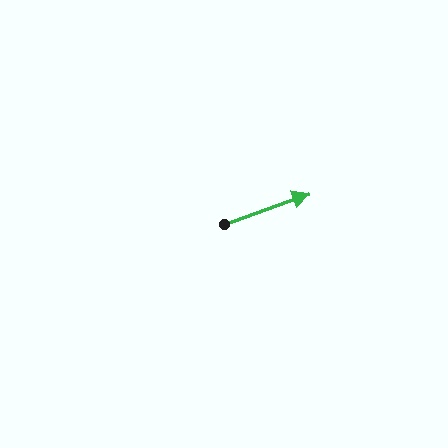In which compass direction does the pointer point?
East.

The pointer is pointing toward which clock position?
Roughly 2 o'clock.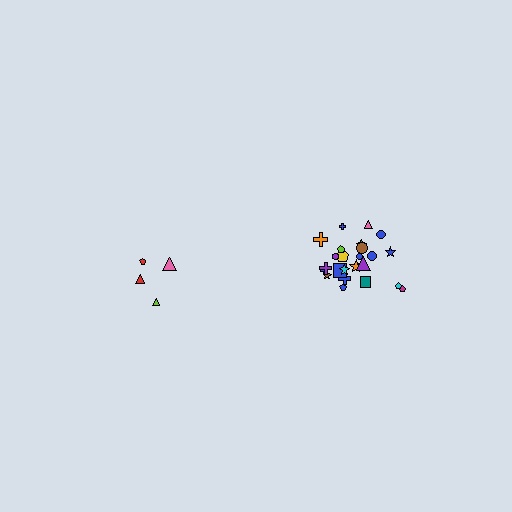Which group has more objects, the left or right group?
The right group.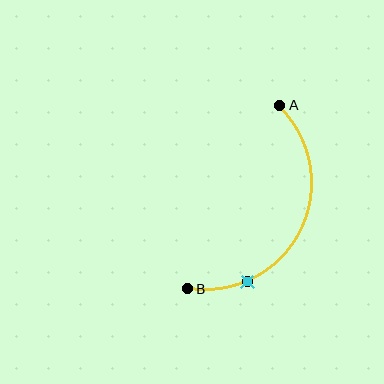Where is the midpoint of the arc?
The arc midpoint is the point on the curve farthest from the straight line joining A and B. It sits to the right of that line.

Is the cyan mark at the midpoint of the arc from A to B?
No. The cyan mark lies on the arc but is closer to endpoint B. The arc midpoint would be at the point on the curve equidistant along the arc from both A and B.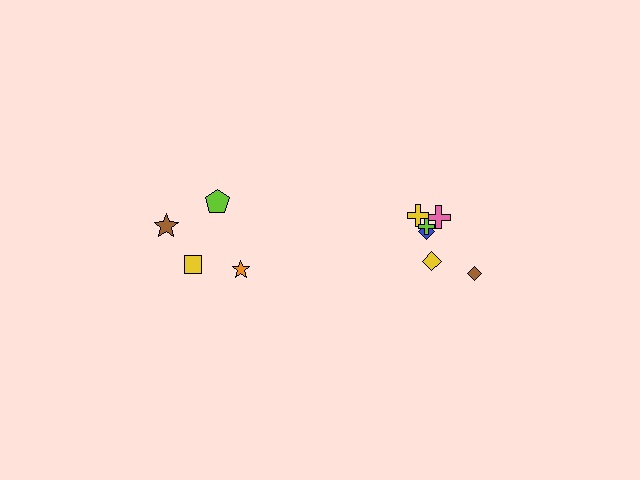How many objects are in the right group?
There are 6 objects.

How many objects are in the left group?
There are 4 objects.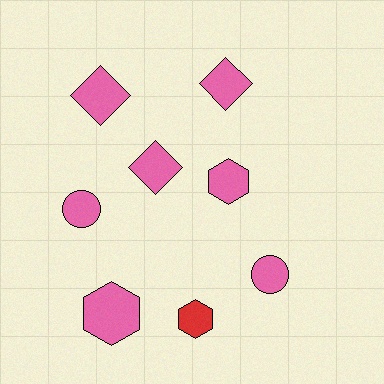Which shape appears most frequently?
Diamond, with 3 objects.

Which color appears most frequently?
Pink, with 7 objects.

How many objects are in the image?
There are 8 objects.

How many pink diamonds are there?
There are 3 pink diamonds.